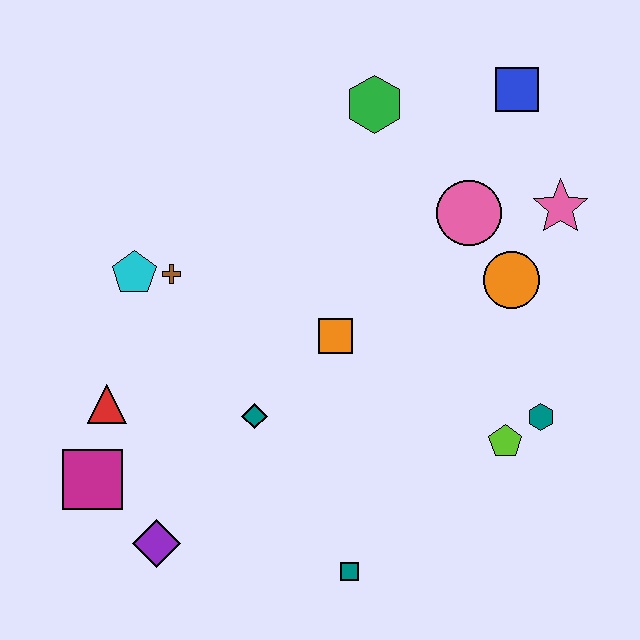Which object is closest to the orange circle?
The pink circle is closest to the orange circle.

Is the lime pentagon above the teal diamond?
No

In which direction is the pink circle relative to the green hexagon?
The pink circle is below the green hexagon.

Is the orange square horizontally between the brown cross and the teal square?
Yes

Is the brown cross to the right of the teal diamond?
No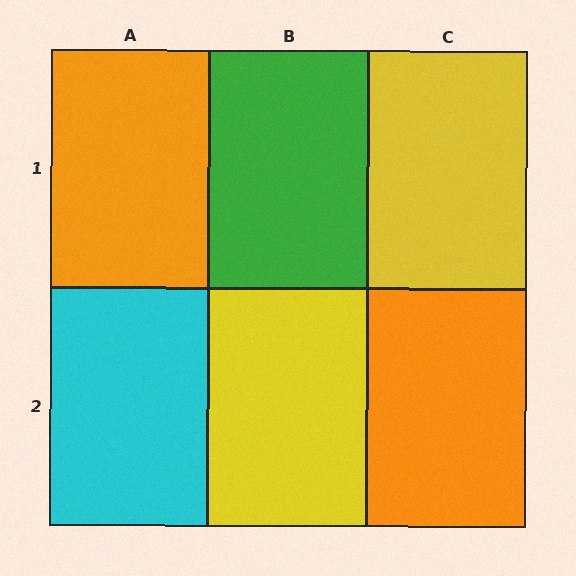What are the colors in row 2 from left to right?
Cyan, yellow, orange.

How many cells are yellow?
2 cells are yellow.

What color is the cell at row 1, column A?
Orange.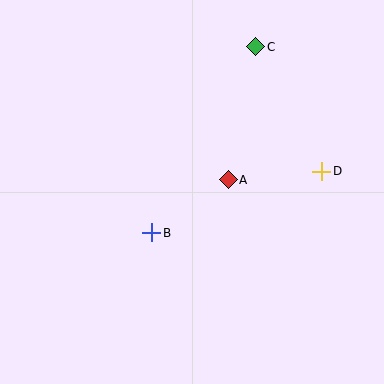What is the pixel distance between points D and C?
The distance between D and C is 141 pixels.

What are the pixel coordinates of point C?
Point C is at (256, 47).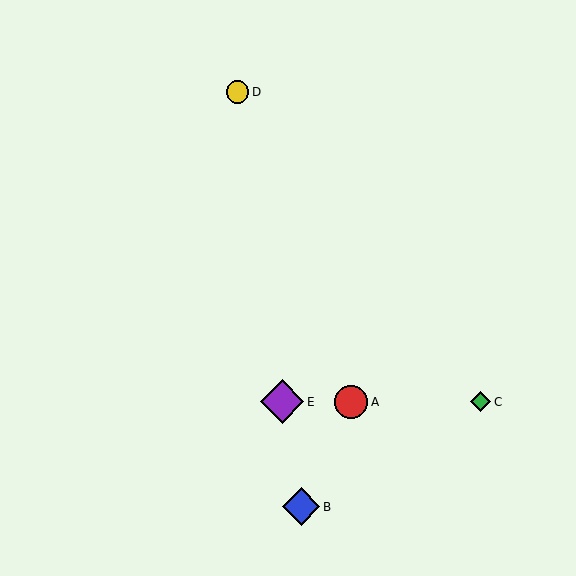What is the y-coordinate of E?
Object E is at y≈402.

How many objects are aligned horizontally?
3 objects (A, C, E) are aligned horizontally.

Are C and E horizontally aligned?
Yes, both are at y≈402.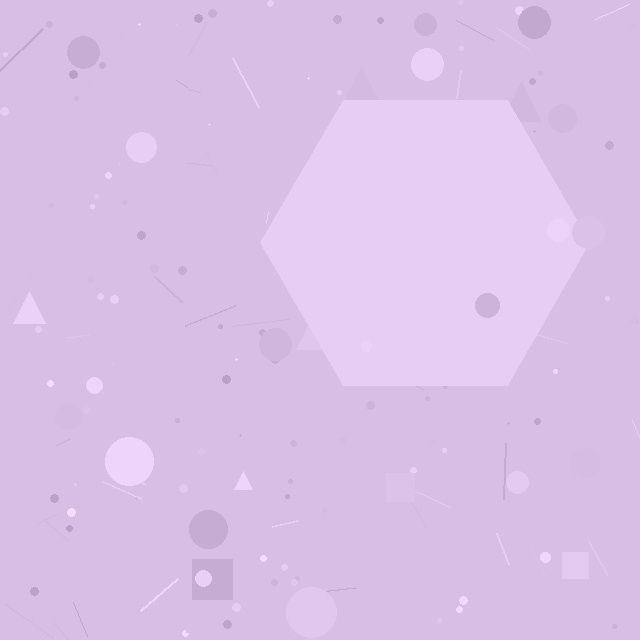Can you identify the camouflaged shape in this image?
The camouflaged shape is a hexagon.